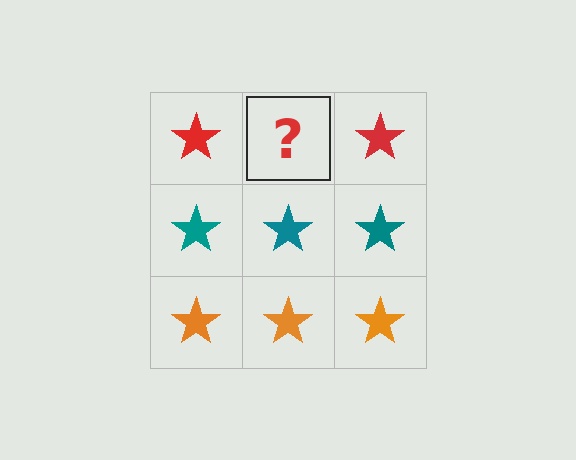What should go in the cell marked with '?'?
The missing cell should contain a red star.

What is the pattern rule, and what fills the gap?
The rule is that each row has a consistent color. The gap should be filled with a red star.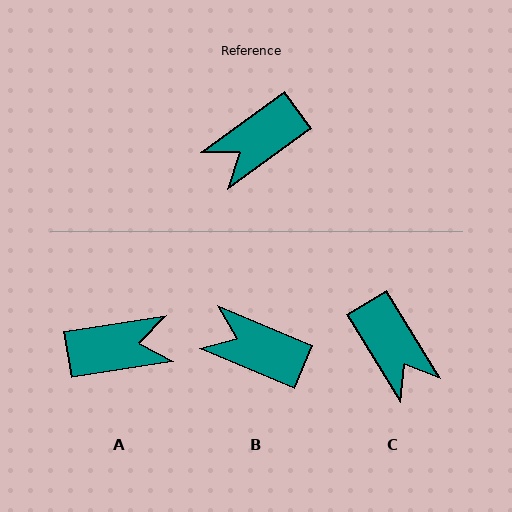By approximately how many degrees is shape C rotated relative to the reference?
Approximately 85 degrees counter-clockwise.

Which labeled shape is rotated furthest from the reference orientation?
A, about 153 degrees away.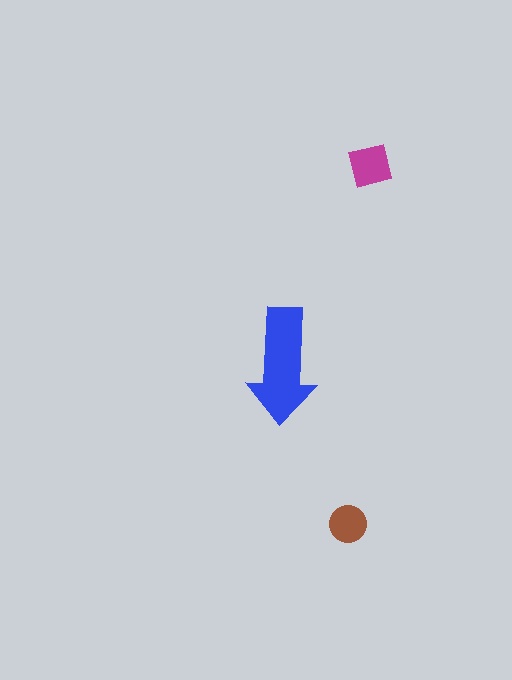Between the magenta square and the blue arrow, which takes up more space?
The blue arrow.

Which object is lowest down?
The brown circle is bottommost.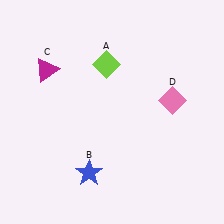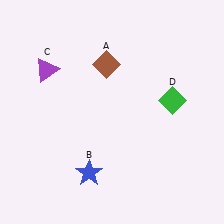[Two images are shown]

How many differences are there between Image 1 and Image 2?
There are 3 differences between the two images.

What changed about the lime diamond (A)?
In Image 1, A is lime. In Image 2, it changed to brown.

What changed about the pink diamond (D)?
In Image 1, D is pink. In Image 2, it changed to green.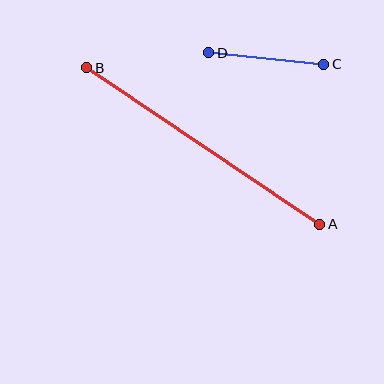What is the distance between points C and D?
The distance is approximately 116 pixels.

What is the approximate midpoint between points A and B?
The midpoint is at approximately (203, 146) pixels.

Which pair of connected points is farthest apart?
Points A and B are farthest apart.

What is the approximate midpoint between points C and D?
The midpoint is at approximately (266, 58) pixels.